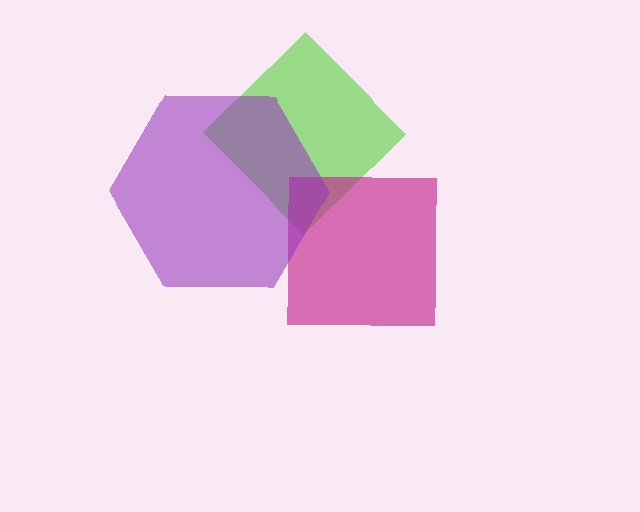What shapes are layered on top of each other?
The layered shapes are: a lime diamond, a magenta square, a purple hexagon.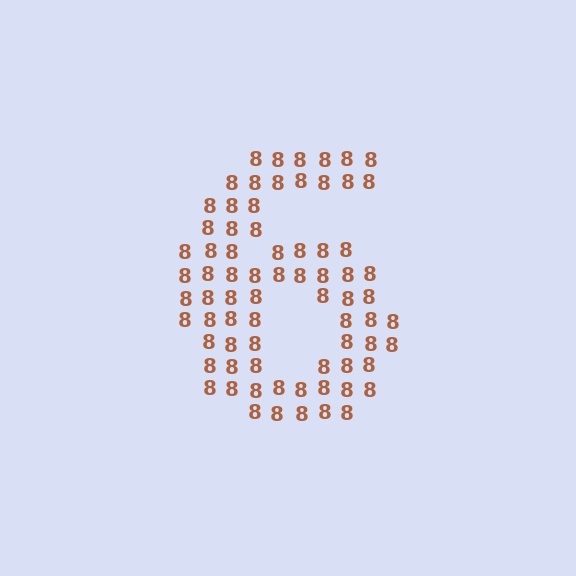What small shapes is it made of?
It is made of small digit 8's.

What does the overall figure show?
The overall figure shows the digit 6.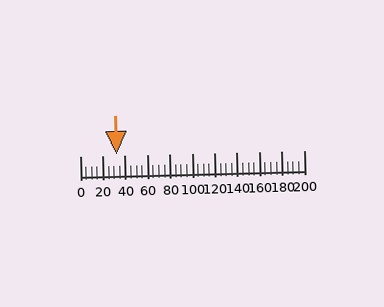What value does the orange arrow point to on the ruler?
The orange arrow points to approximately 33.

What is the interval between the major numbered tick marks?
The major tick marks are spaced 20 units apart.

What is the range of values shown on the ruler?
The ruler shows values from 0 to 200.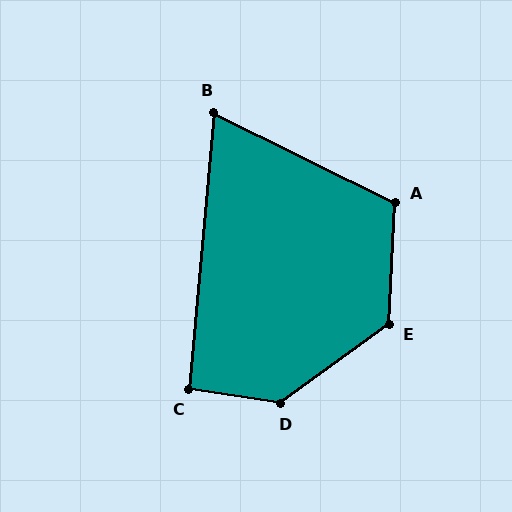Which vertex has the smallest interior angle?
B, at approximately 69 degrees.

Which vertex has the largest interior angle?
D, at approximately 135 degrees.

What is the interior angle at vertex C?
Approximately 93 degrees (approximately right).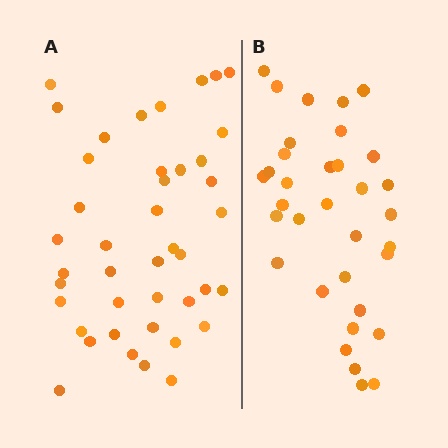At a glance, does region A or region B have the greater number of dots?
Region A (the left region) has more dots.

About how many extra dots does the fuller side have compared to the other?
Region A has roughly 8 or so more dots than region B.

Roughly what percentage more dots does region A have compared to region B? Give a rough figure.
About 25% more.